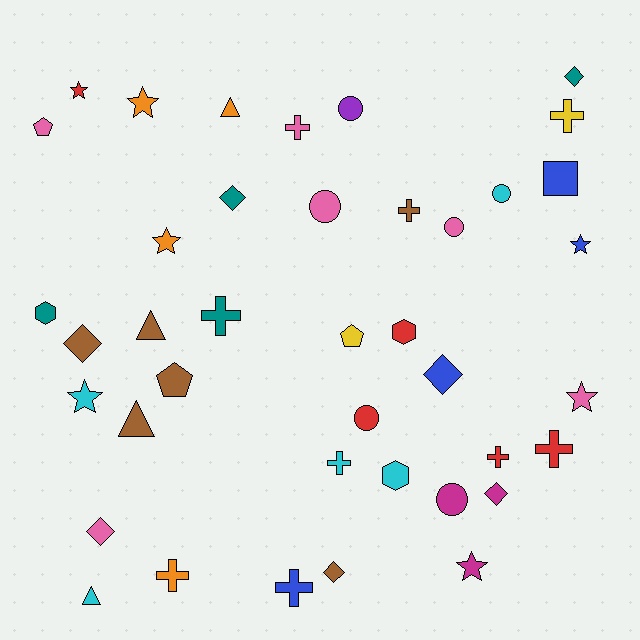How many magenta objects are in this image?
There are 3 magenta objects.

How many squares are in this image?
There is 1 square.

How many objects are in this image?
There are 40 objects.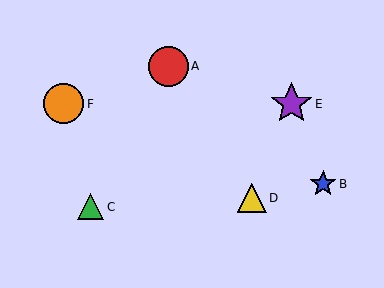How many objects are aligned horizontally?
2 objects (E, F) are aligned horizontally.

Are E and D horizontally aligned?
No, E is at y≈104 and D is at y≈198.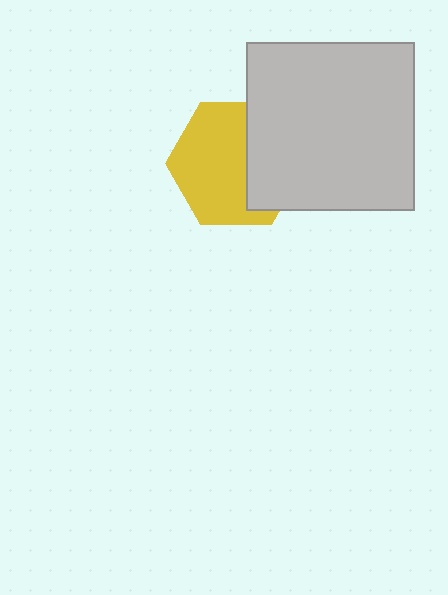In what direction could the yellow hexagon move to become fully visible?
The yellow hexagon could move left. That would shift it out from behind the light gray square entirely.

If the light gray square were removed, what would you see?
You would see the complete yellow hexagon.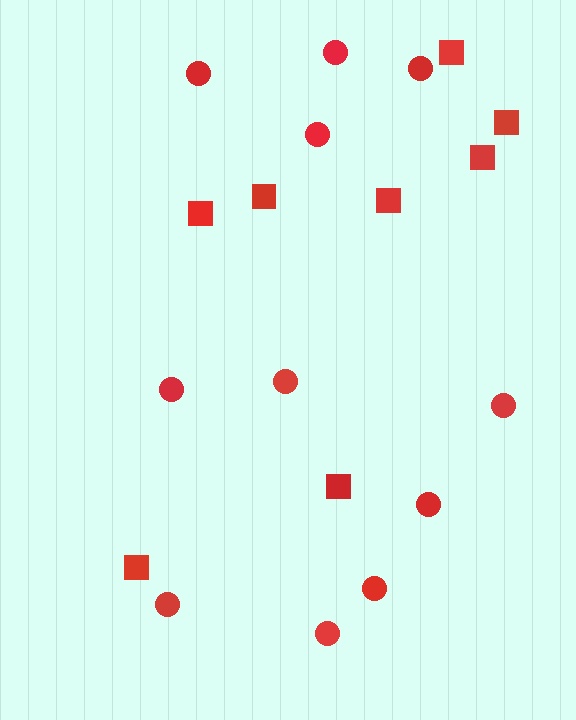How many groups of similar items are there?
There are 2 groups: one group of circles (11) and one group of squares (8).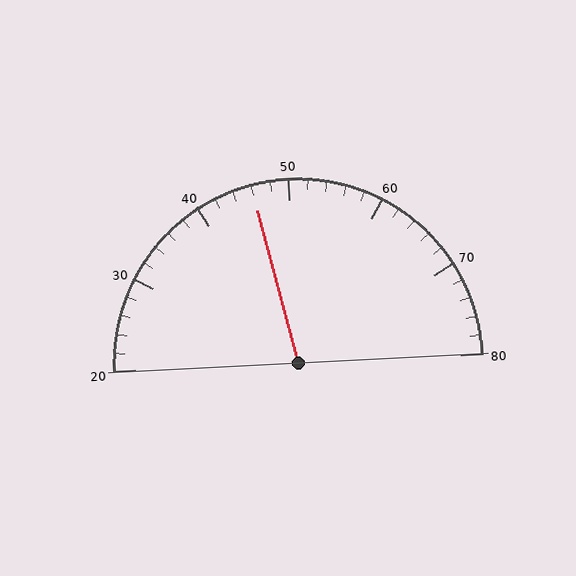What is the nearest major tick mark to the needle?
The nearest major tick mark is 50.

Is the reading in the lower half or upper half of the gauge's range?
The reading is in the lower half of the range (20 to 80).